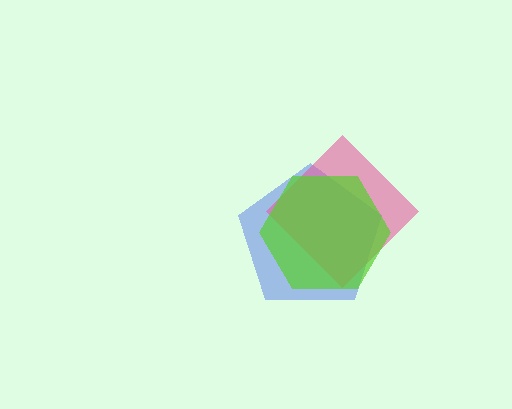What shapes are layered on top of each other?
The layered shapes are: a blue pentagon, a pink diamond, a lime hexagon.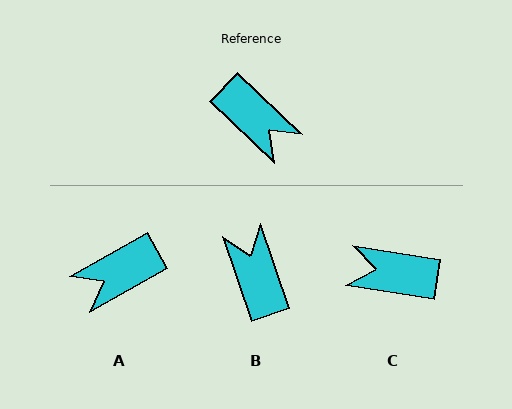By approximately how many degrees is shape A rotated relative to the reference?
Approximately 107 degrees clockwise.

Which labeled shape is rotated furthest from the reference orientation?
B, about 153 degrees away.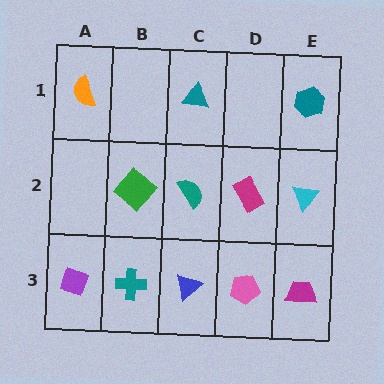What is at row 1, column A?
An orange semicircle.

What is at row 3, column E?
A magenta trapezoid.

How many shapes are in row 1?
3 shapes.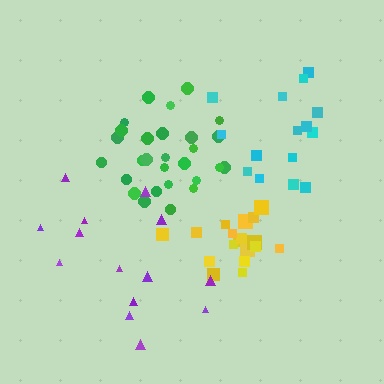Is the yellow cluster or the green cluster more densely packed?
Green.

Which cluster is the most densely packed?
Green.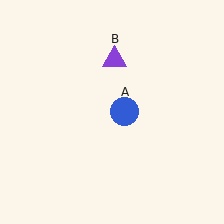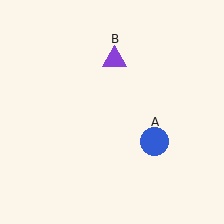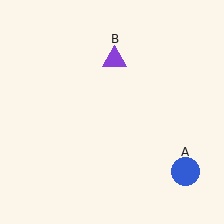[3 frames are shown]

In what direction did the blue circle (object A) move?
The blue circle (object A) moved down and to the right.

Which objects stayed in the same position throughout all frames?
Purple triangle (object B) remained stationary.